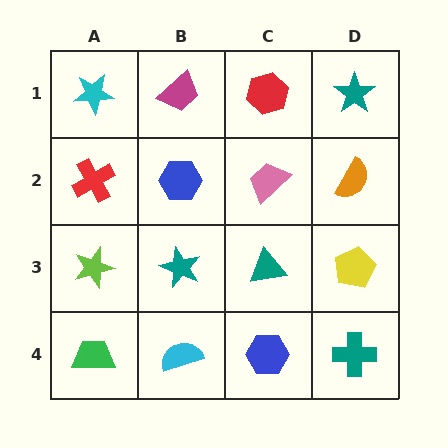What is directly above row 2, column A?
A cyan star.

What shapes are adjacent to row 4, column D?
A yellow pentagon (row 3, column D), a blue hexagon (row 4, column C).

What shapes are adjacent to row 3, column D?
An orange semicircle (row 2, column D), a teal cross (row 4, column D), a teal triangle (row 3, column C).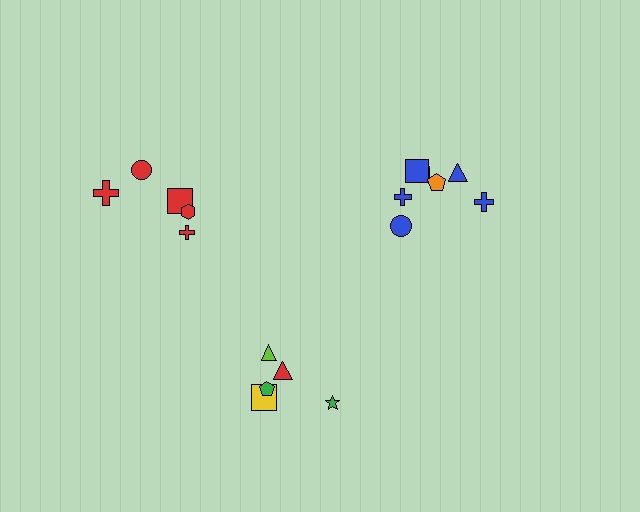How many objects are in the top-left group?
There are 5 objects.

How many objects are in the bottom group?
There are 5 objects.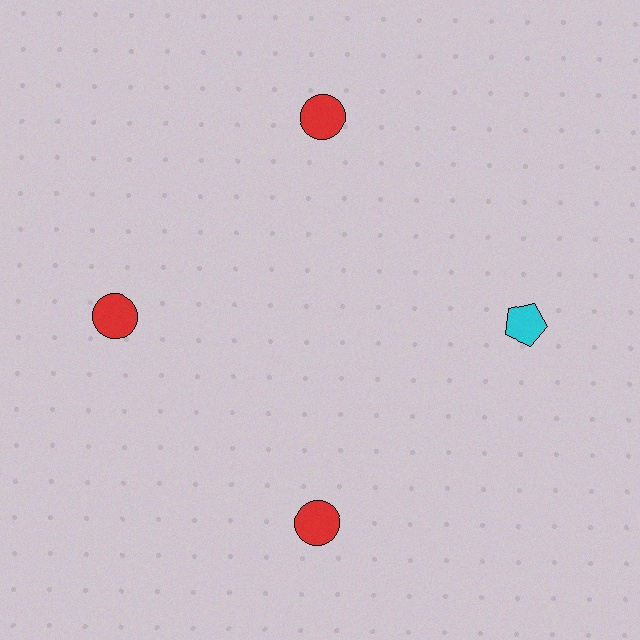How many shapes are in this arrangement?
There are 4 shapes arranged in a ring pattern.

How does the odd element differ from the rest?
It differs in both color (cyan instead of red) and shape (pentagon instead of circle).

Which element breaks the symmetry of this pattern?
The cyan pentagon at roughly the 3 o'clock position breaks the symmetry. All other shapes are red circles.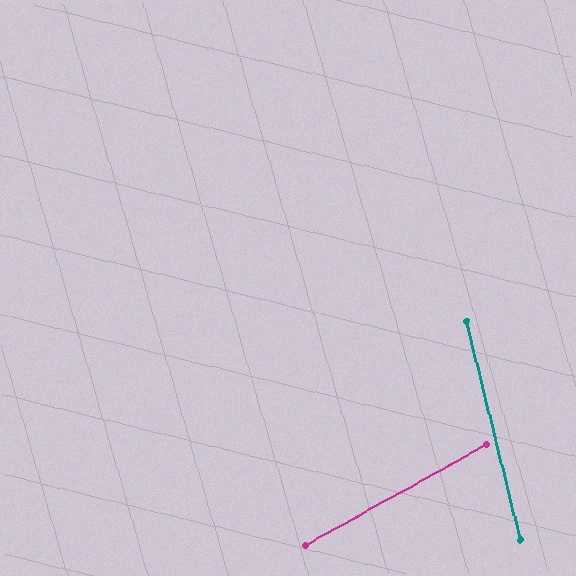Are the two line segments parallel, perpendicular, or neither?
Neither parallel nor perpendicular — they differ by about 75°.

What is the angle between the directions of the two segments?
Approximately 75 degrees.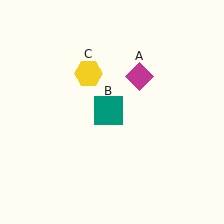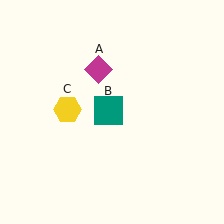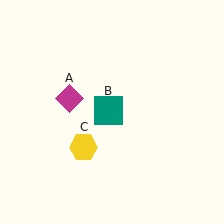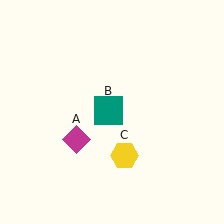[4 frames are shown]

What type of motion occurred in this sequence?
The magenta diamond (object A), yellow hexagon (object C) rotated counterclockwise around the center of the scene.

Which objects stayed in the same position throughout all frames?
Teal square (object B) remained stationary.